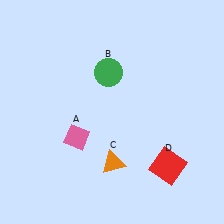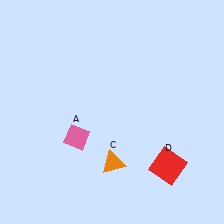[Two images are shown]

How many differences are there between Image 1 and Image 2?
There is 1 difference between the two images.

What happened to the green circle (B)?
The green circle (B) was removed in Image 2. It was in the top-left area of Image 1.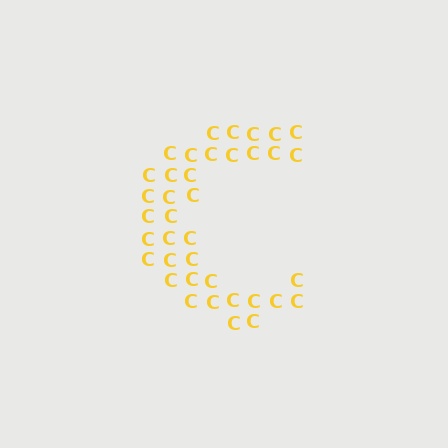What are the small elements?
The small elements are letter C's.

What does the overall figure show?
The overall figure shows the letter C.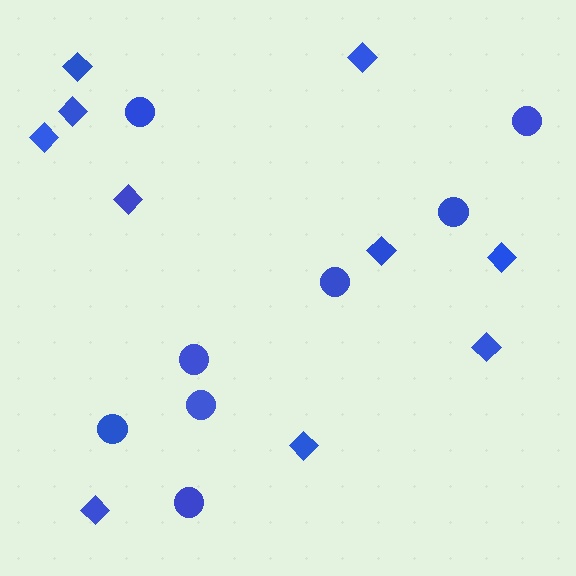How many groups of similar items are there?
There are 2 groups: one group of diamonds (10) and one group of circles (8).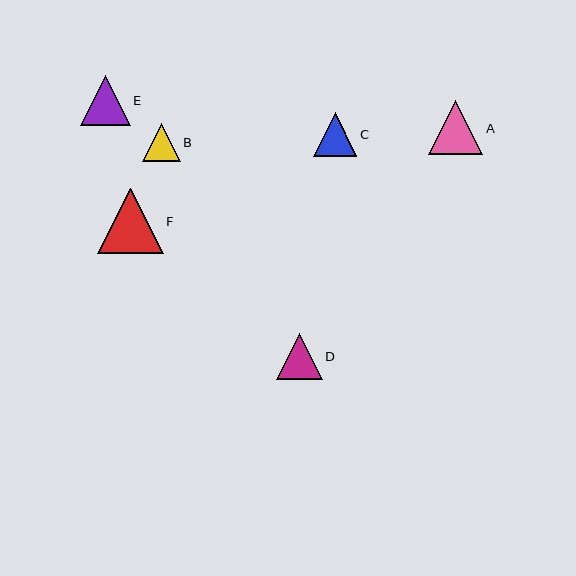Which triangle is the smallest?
Triangle B is the smallest with a size of approximately 37 pixels.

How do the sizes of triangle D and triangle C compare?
Triangle D and triangle C are approximately the same size.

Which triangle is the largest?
Triangle F is the largest with a size of approximately 66 pixels.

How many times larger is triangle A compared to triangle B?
Triangle A is approximately 1.4 times the size of triangle B.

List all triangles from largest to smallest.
From largest to smallest: F, A, E, D, C, B.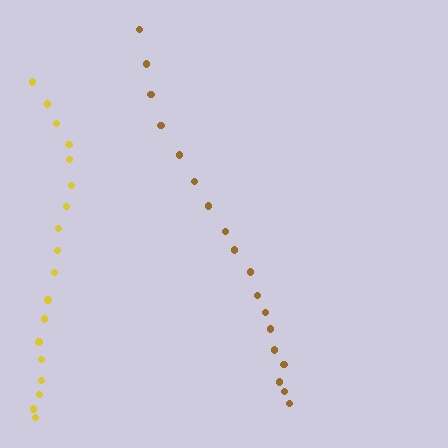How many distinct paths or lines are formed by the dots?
There are 2 distinct paths.